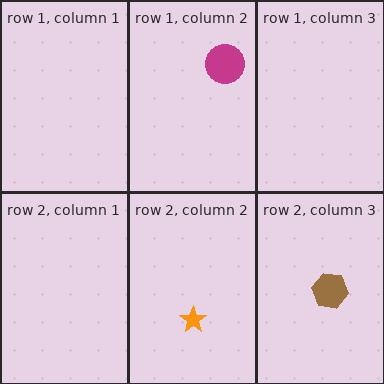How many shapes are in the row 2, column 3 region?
1.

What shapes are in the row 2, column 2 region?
The orange star.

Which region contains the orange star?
The row 2, column 2 region.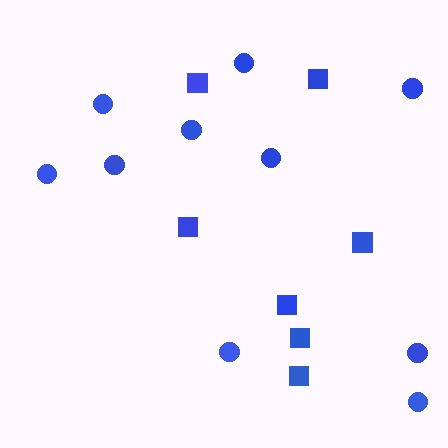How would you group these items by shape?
There are 2 groups: one group of circles (10) and one group of squares (7).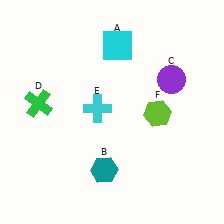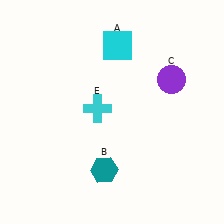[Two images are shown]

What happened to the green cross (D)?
The green cross (D) was removed in Image 2. It was in the top-left area of Image 1.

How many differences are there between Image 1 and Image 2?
There are 2 differences between the two images.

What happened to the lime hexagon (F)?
The lime hexagon (F) was removed in Image 2. It was in the bottom-right area of Image 1.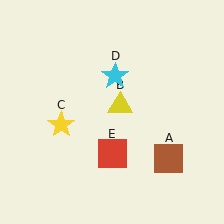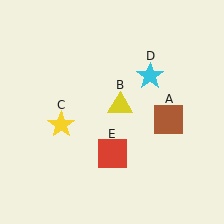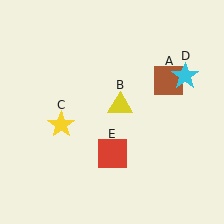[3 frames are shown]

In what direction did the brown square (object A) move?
The brown square (object A) moved up.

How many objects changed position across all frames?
2 objects changed position: brown square (object A), cyan star (object D).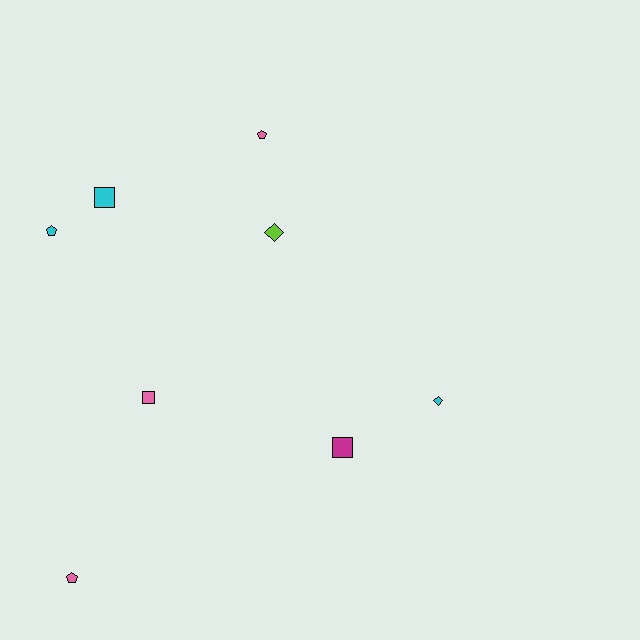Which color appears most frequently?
Pink, with 3 objects.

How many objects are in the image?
There are 8 objects.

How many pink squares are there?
There is 1 pink square.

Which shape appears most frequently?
Square, with 3 objects.